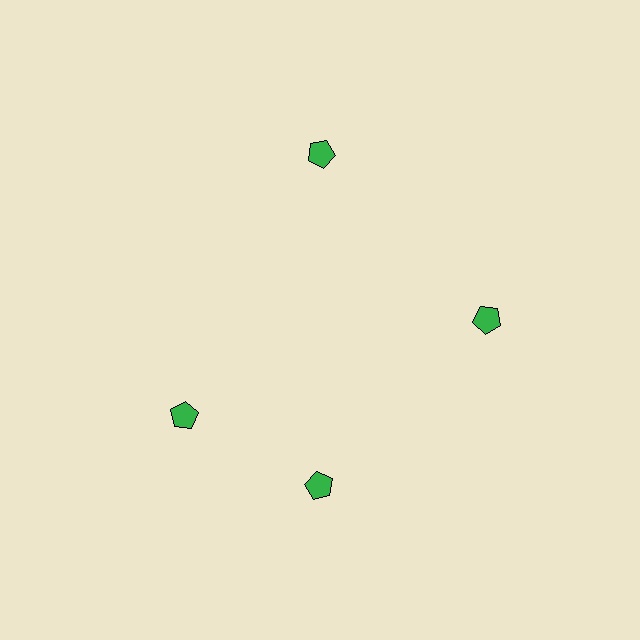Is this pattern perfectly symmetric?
No. The 4 green pentagons are arranged in a ring, but one element near the 9 o'clock position is rotated out of alignment along the ring, breaking the 4-fold rotational symmetry.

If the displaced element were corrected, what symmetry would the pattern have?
It would have 4-fold rotational symmetry — the pattern would map onto itself every 90 degrees.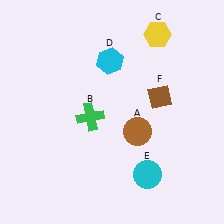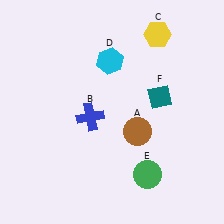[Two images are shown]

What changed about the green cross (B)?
In Image 1, B is green. In Image 2, it changed to blue.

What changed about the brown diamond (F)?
In Image 1, F is brown. In Image 2, it changed to teal.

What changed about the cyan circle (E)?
In Image 1, E is cyan. In Image 2, it changed to green.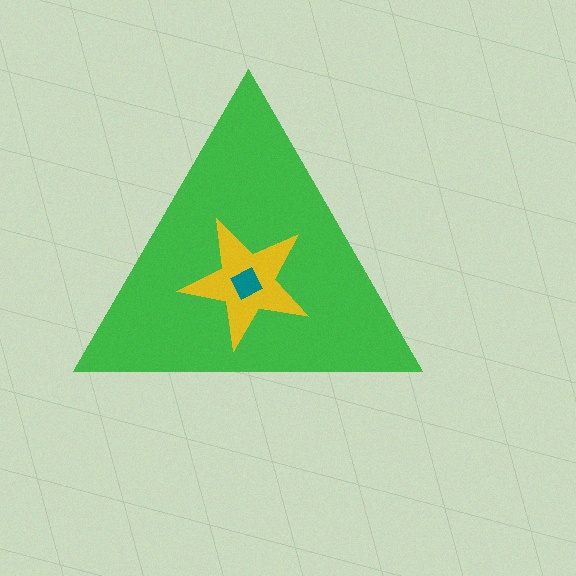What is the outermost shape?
The green triangle.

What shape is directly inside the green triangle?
The yellow star.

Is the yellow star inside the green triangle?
Yes.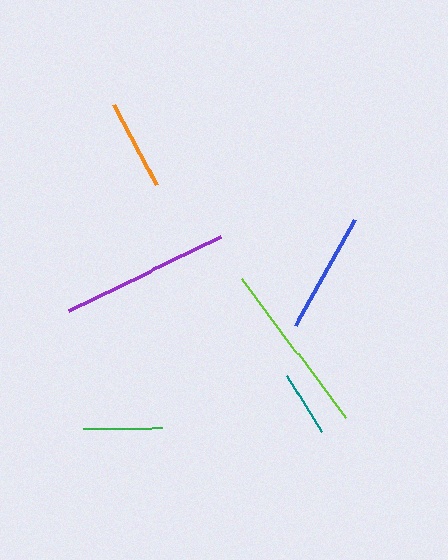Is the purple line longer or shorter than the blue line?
The purple line is longer than the blue line.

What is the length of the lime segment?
The lime segment is approximately 174 pixels long.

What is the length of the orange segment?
The orange segment is approximately 91 pixels long.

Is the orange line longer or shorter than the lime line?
The lime line is longer than the orange line.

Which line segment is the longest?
The lime line is the longest at approximately 174 pixels.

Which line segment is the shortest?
The teal line is the shortest at approximately 67 pixels.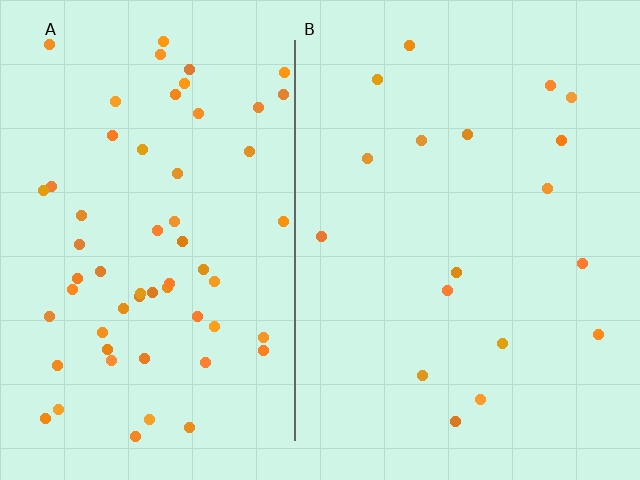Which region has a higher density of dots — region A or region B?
A (the left).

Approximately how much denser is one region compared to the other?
Approximately 3.4× — region A over region B.